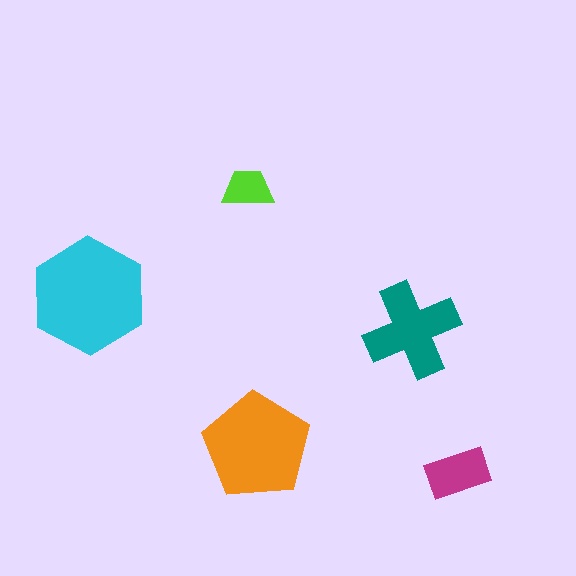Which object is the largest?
The cyan hexagon.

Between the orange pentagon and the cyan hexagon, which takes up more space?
The cyan hexagon.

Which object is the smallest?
The lime trapezoid.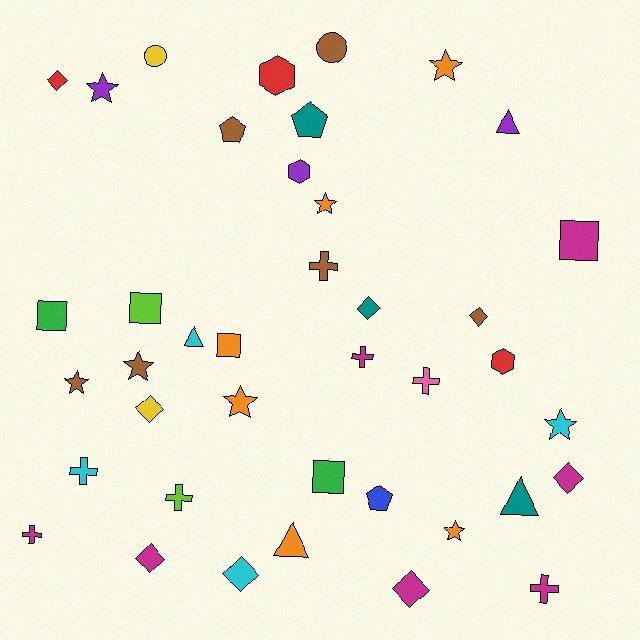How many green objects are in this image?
There are 2 green objects.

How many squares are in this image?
There are 5 squares.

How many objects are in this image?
There are 40 objects.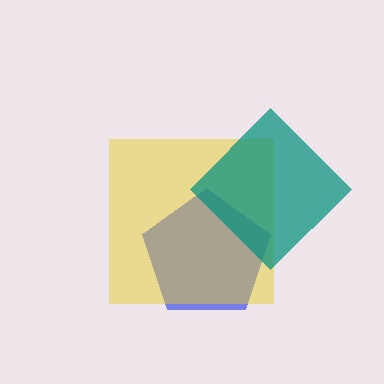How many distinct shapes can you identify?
There are 3 distinct shapes: a blue pentagon, a yellow square, a teal diamond.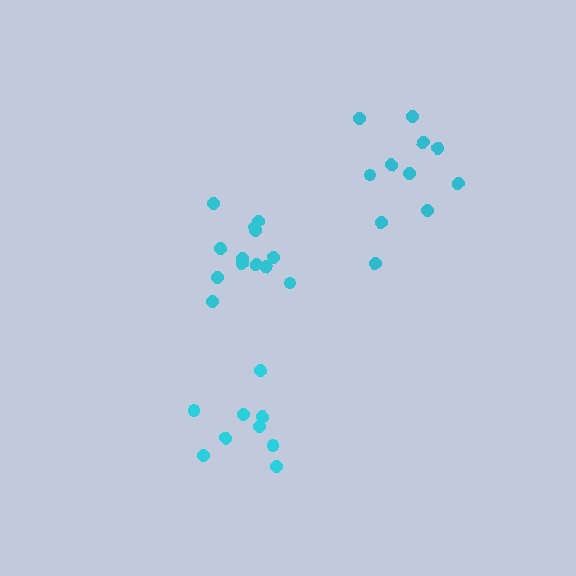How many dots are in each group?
Group 1: 13 dots, Group 2: 9 dots, Group 3: 11 dots (33 total).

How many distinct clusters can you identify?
There are 3 distinct clusters.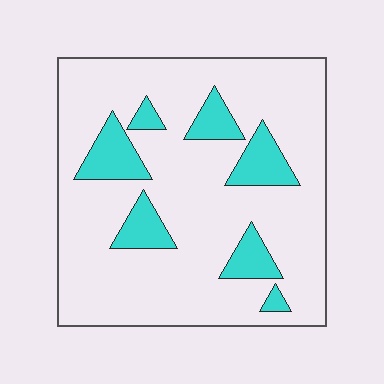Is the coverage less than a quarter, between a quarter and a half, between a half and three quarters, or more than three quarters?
Less than a quarter.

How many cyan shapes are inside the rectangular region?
7.